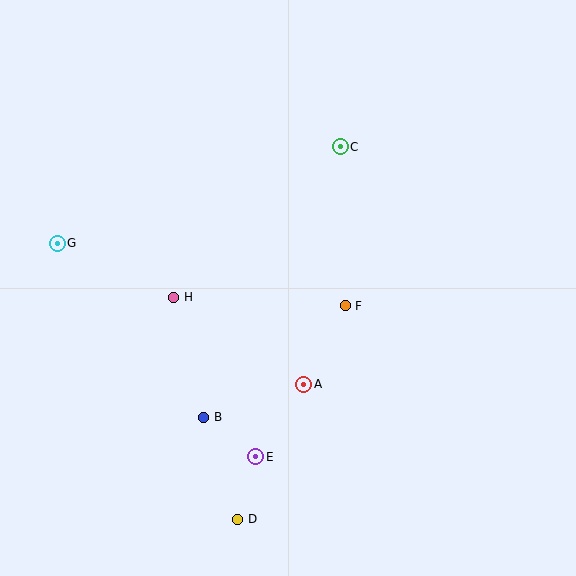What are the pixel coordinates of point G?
Point G is at (57, 243).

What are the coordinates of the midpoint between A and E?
The midpoint between A and E is at (280, 421).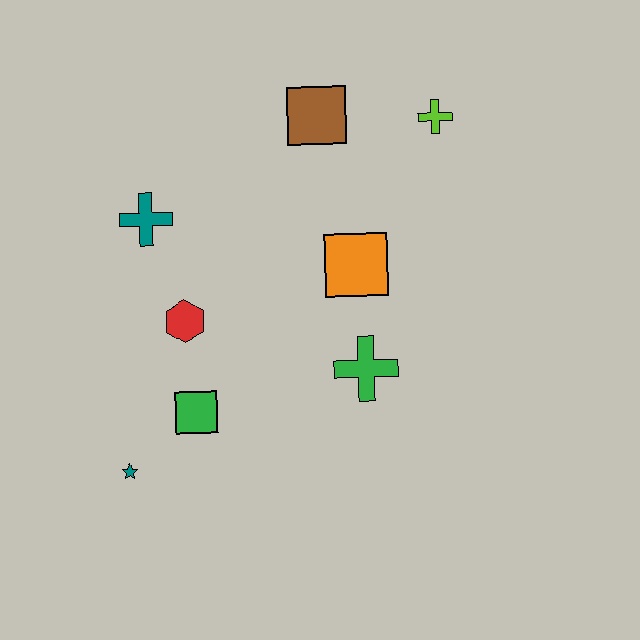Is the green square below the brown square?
Yes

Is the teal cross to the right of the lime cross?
No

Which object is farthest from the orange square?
The teal star is farthest from the orange square.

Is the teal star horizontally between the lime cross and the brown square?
No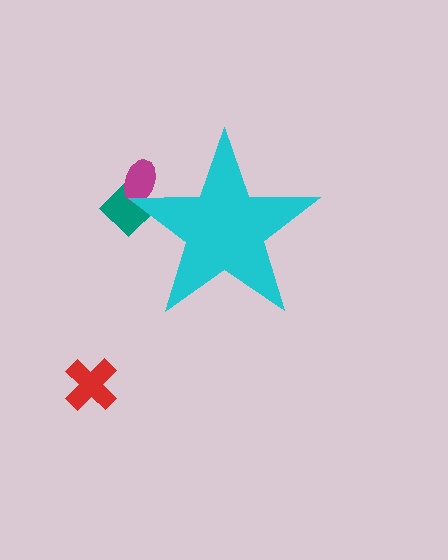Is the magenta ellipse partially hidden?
Yes, the magenta ellipse is partially hidden behind the cyan star.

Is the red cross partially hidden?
No, the red cross is fully visible.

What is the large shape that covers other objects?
A cyan star.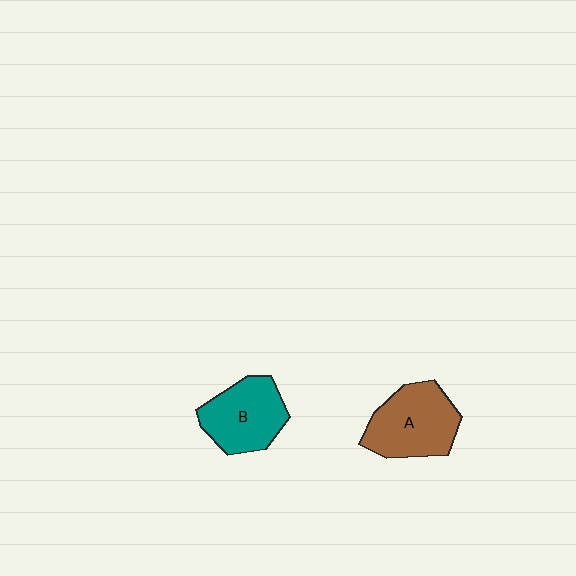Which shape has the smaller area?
Shape B (teal).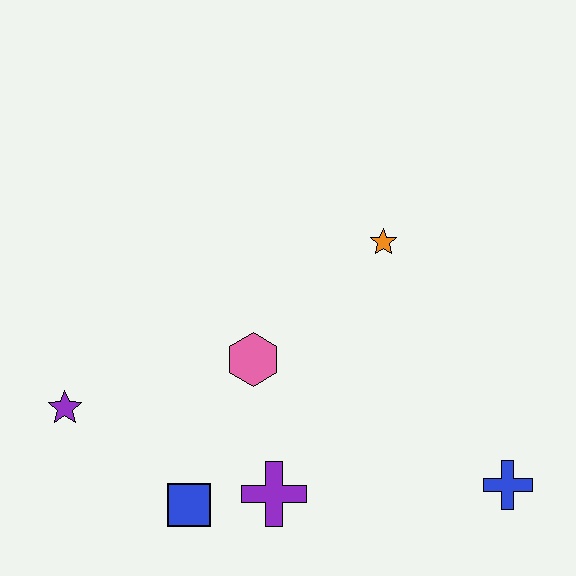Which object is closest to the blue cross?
The purple cross is closest to the blue cross.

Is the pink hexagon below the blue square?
No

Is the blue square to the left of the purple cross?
Yes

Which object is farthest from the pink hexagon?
The blue cross is farthest from the pink hexagon.